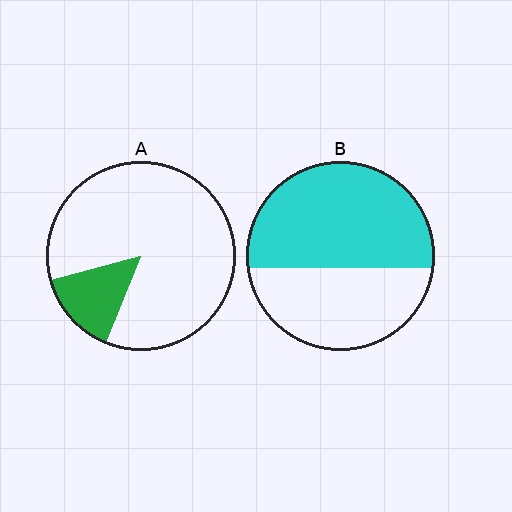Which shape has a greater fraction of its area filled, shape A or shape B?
Shape B.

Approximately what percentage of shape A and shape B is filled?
A is approximately 15% and B is approximately 60%.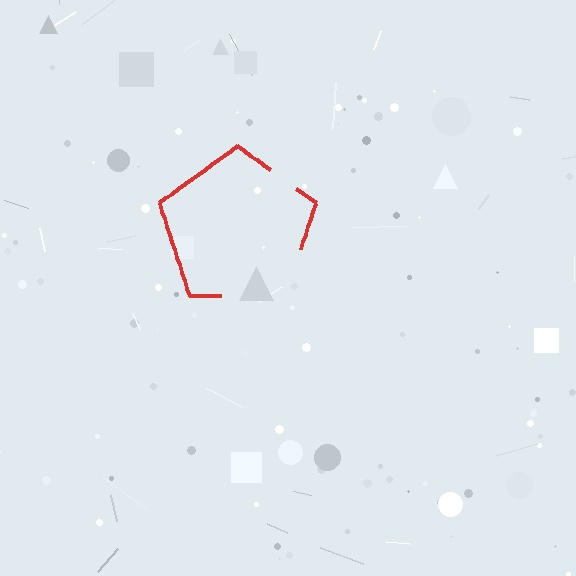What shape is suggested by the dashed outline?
The dashed outline suggests a pentagon.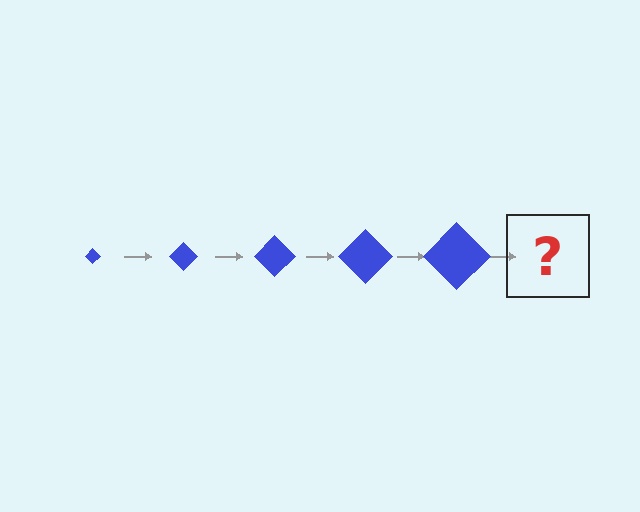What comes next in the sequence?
The next element should be a blue diamond, larger than the previous one.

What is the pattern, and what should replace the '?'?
The pattern is that the diamond gets progressively larger each step. The '?' should be a blue diamond, larger than the previous one.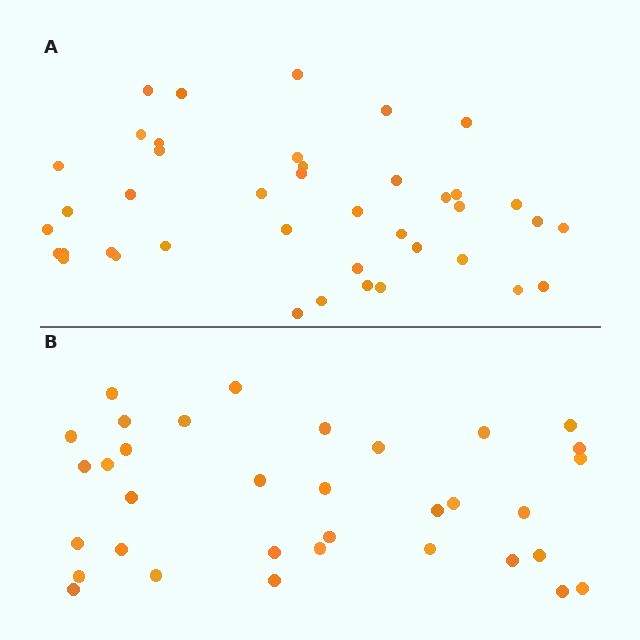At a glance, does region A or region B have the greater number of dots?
Region A (the top region) has more dots.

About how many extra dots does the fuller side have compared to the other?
Region A has roughly 8 or so more dots than region B.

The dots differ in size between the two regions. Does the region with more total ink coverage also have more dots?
No. Region B has more total ink coverage because its dots are larger, but region A actually contains more individual dots. Total area can be misleading — the number of items is what matters here.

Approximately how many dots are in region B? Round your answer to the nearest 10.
About 30 dots. (The exact count is 34, which rounds to 30.)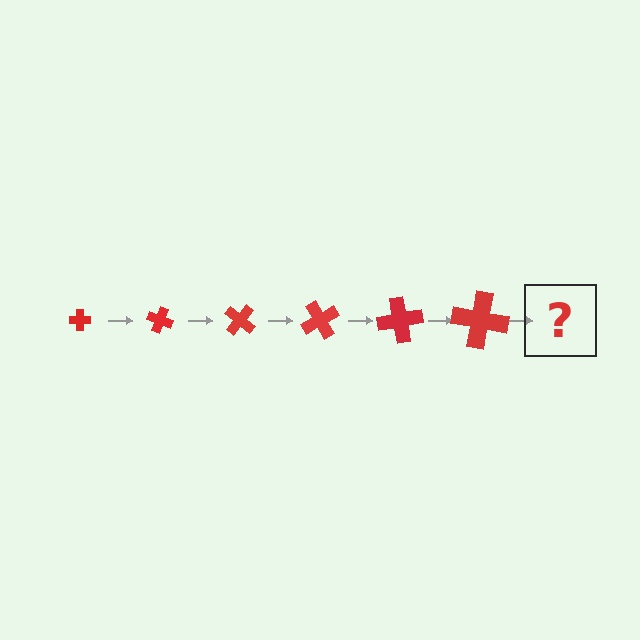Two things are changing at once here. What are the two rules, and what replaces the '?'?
The two rules are that the cross grows larger each step and it rotates 20 degrees each step. The '?' should be a cross, larger than the previous one and rotated 120 degrees from the start.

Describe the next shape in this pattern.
It should be a cross, larger than the previous one and rotated 120 degrees from the start.